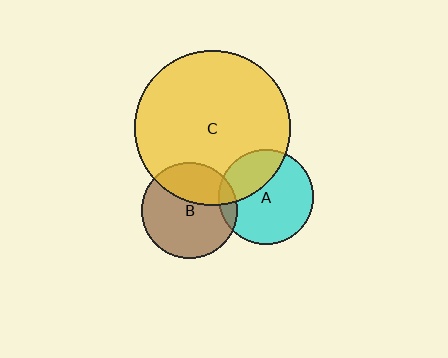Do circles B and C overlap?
Yes.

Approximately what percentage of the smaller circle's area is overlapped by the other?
Approximately 35%.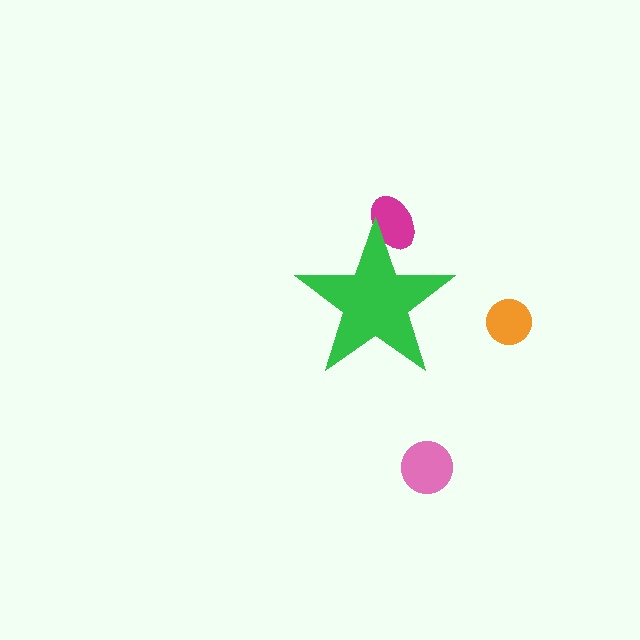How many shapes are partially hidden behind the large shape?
1 shape is partially hidden.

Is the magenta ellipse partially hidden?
Yes, the magenta ellipse is partially hidden behind the green star.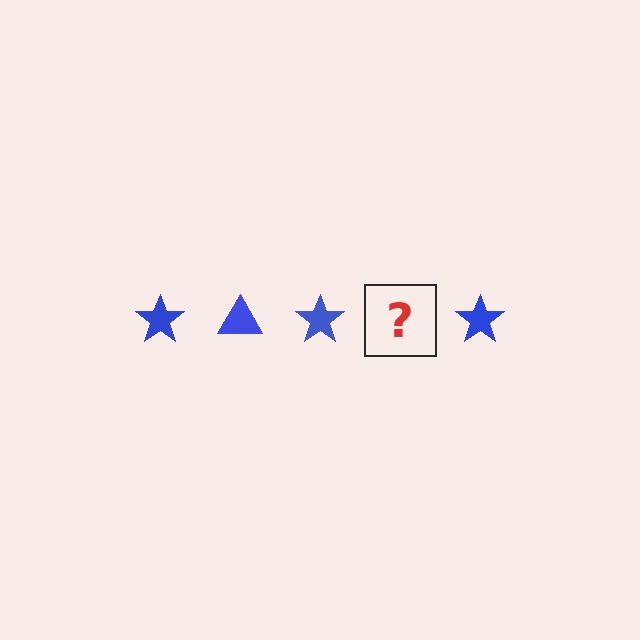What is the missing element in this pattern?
The missing element is a blue triangle.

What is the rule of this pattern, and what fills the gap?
The rule is that the pattern cycles through star, triangle shapes in blue. The gap should be filled with a blue triangle.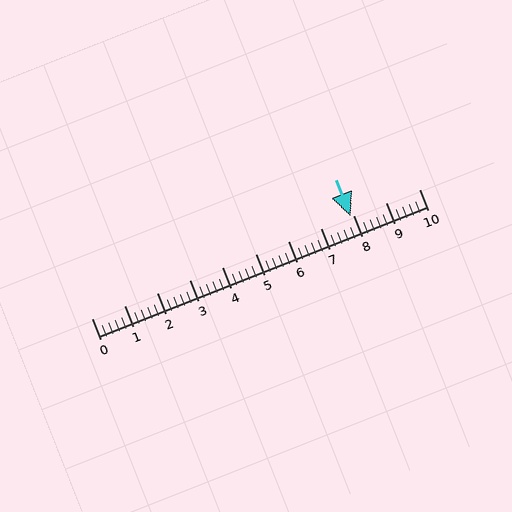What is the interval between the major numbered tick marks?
The major tick marks are spaced 1 units apart.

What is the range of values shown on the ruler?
The ruler shows values from 0 to 10.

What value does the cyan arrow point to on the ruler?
The cyan arrow points to approximately 7.9.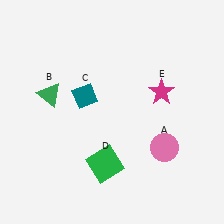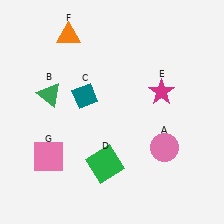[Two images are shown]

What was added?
An orange triangle (F), a pink square (G) were added in Image 2.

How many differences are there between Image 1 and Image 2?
There are 2 differences between the two images.